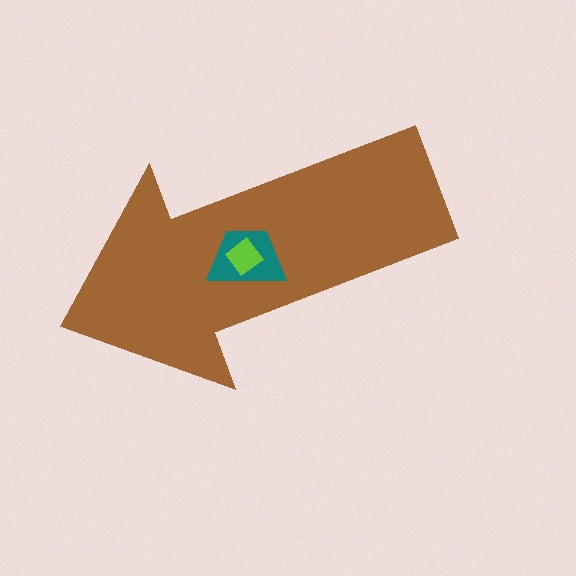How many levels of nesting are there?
3.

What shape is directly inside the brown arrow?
The teal trapezoid.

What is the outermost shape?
The brown arrow.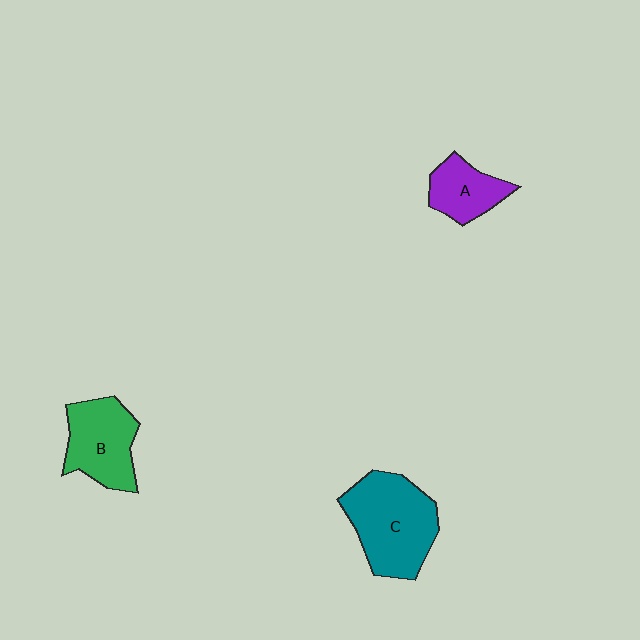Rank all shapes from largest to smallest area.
From largest to smallest: C (teal), B (green), A (purple).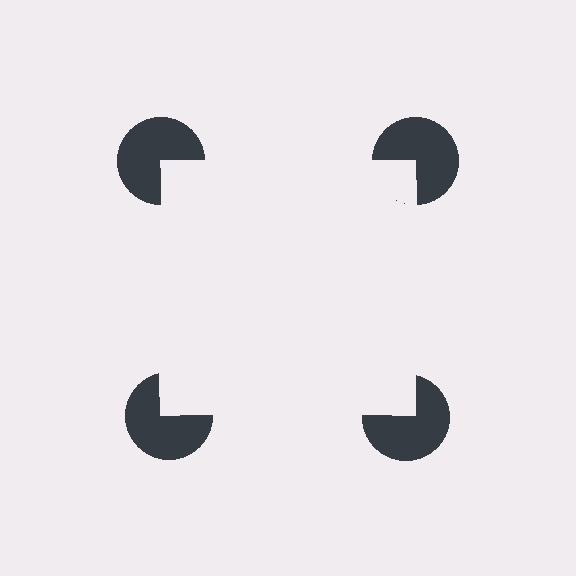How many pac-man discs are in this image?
There are 4 — one at each vertex of the illusory square.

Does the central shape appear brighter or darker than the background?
It typically appears slightly brighter than the background, even though no actual brightness change is drawn.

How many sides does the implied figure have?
4 sides.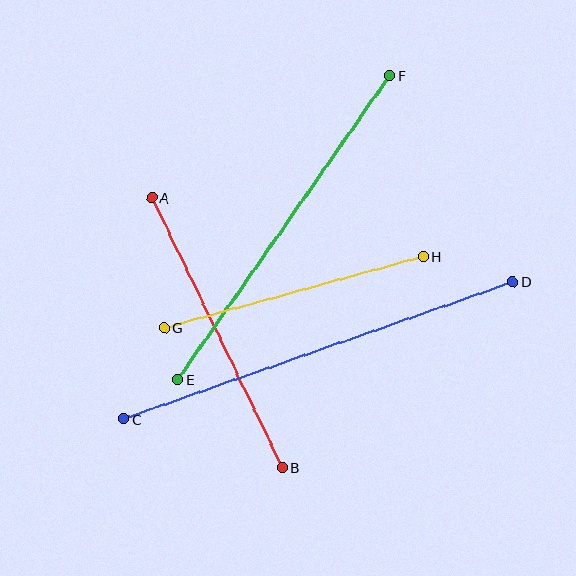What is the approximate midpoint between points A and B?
The midpoint is at approximately (217, 333) pixels.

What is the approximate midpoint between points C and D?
The midpoint is at approximately (318, 350) pixels.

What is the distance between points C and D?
The distance is approximately 412 pixels.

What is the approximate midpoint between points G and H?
The midpoint is at approximately (294, 292) pixels.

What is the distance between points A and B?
The distance is approximately 300 pixels.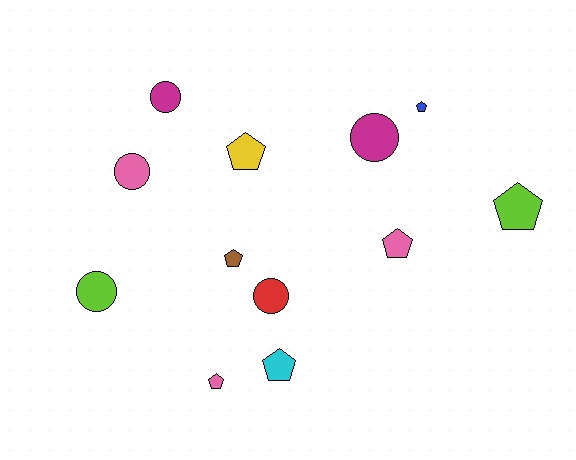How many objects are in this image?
There are 12 objects.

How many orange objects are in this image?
There are no orange objects.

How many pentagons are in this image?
There are 7 pentagons.